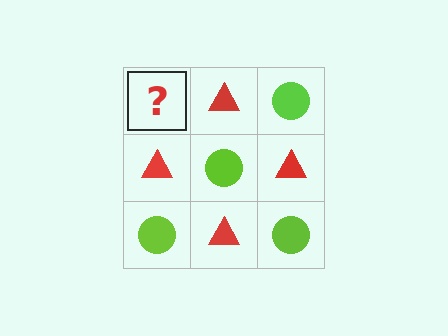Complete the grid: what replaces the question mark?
The question mark should be replaced with a lime circle.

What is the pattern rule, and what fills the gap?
The rule is that it alternates lime circle and red triangle in a checkerboard pattern. The gap should be filled with a lime circle.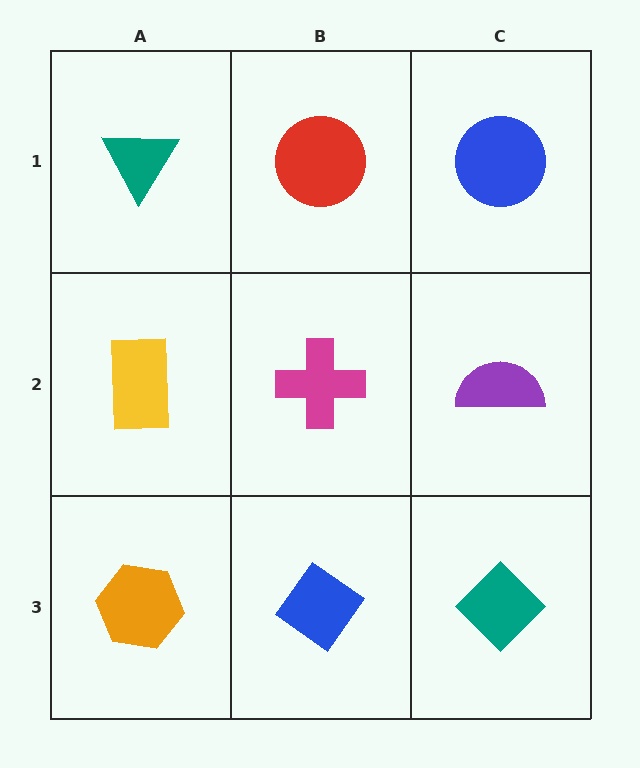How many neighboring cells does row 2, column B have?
4.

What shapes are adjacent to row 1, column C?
A purple semicircle (row 2, column C), a red circle (row 1, column B).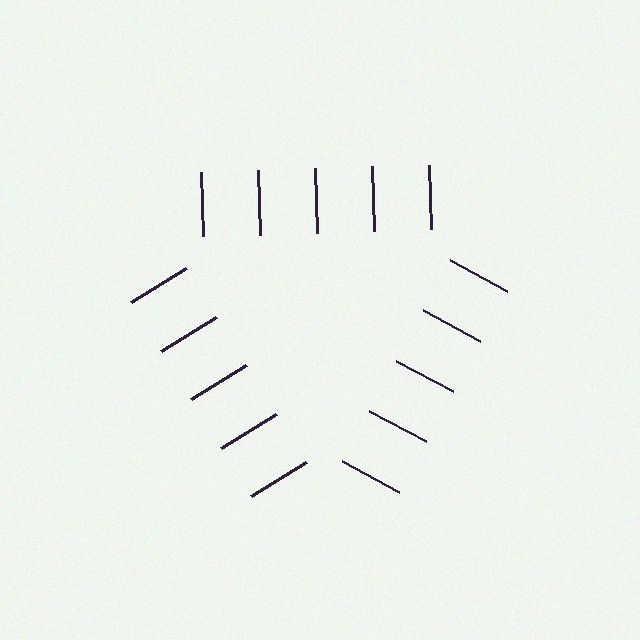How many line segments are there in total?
15 — 5 along each of the 3 edges.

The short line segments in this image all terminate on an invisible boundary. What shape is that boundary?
An illusory triangle — the line segments terminate on its edges but no continuous stroke is drawn.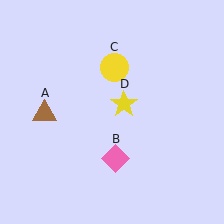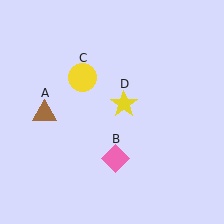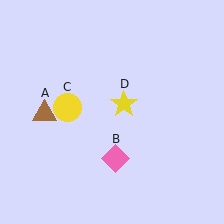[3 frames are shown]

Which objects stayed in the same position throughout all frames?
Brown triangle (object A) and pink diamond (object B) and yellow star (object D) remained stationary.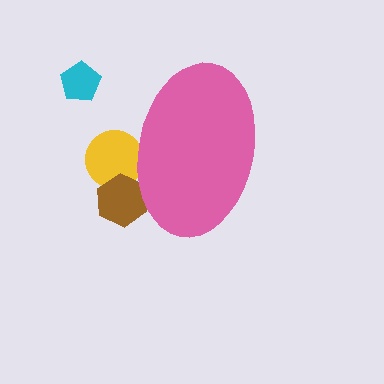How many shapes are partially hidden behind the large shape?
2 shapes are partially hidden.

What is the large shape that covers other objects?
A pink ellipse.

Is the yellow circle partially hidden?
Yes, the yellow circle is partially hidden behind the pink ellipse.